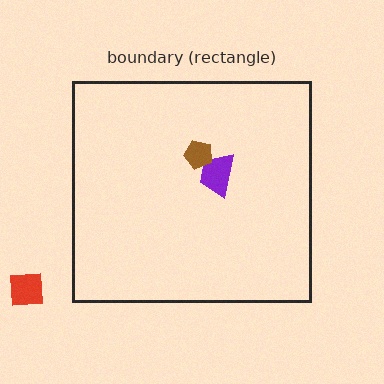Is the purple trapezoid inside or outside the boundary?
Inside.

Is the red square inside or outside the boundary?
Outside.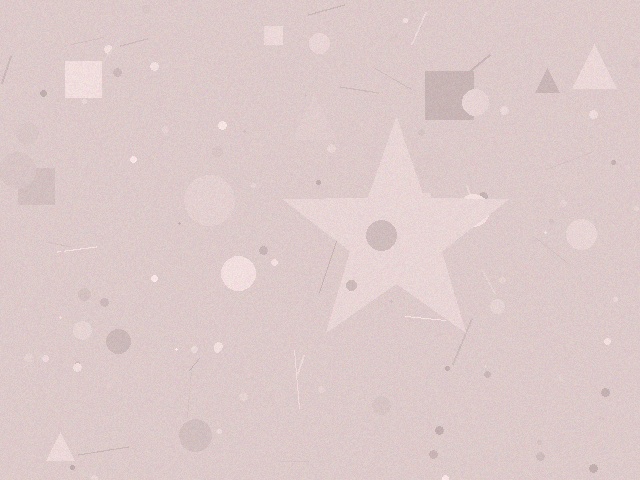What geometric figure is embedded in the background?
A star is embedded in the background.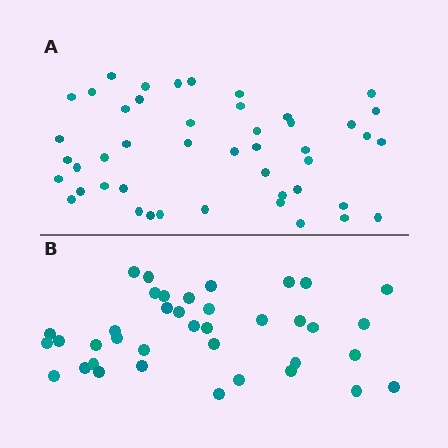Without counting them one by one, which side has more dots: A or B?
Region A (the top region) has more dots.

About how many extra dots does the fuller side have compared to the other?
Region A has roughly 8 or so more dots than region B.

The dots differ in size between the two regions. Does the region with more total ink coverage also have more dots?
No. Region B has more total ink coverage because its dots are larger, but region A actually contains more individual dots. Total area can be misleading — the number of items is what matters here.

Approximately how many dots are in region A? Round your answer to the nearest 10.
About 50 dots. (The exact count is 46, which rounds to 50.)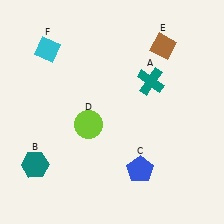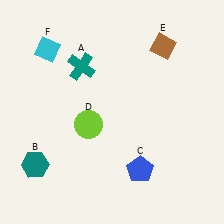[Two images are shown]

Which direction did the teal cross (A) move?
The teal cross (A) moved left.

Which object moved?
The teal cross (A) moved left.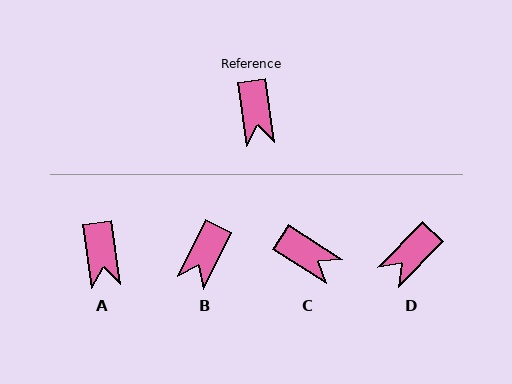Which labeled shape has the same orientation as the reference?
A.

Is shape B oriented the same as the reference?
No, it is off by about 35 degrees.